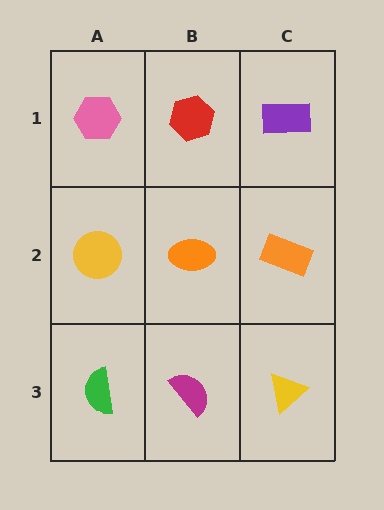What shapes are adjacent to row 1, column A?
A yellow circle (row 2, column A), a red hexagon (row 1, column B).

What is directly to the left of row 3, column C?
A magenta semicircle.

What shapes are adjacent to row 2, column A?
A pink hexagon (row 1, column A), a green semicircle (row 3, column A), an orange ellipse (row 2, column B).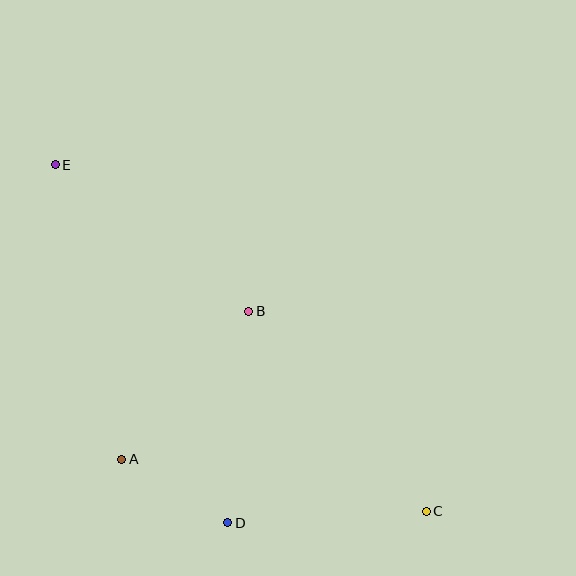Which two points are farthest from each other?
Points C and E are farthest from each other.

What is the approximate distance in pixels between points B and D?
The distance between B and D is approximately 212 pixels.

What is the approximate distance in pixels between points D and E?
The distance between D and E is approximately 397 pixels.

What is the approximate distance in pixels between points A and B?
The distance between A and B is approximately 195 pixels.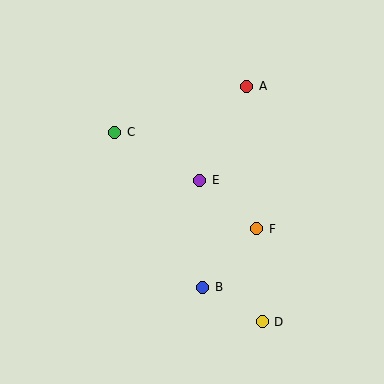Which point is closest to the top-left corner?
Point C is closest to the top-left corner.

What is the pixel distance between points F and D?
The distance between F and D is 93 pixels.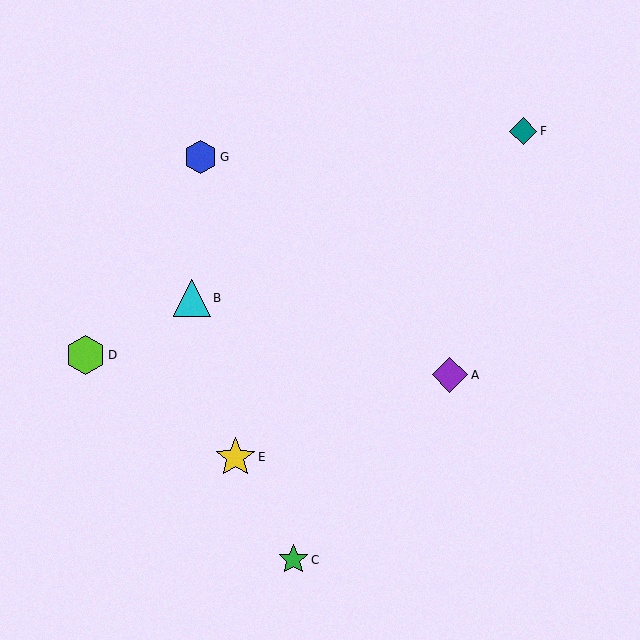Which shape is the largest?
The yellow star (labeled E) is the largest.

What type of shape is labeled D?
Shape D is a lime hexagon.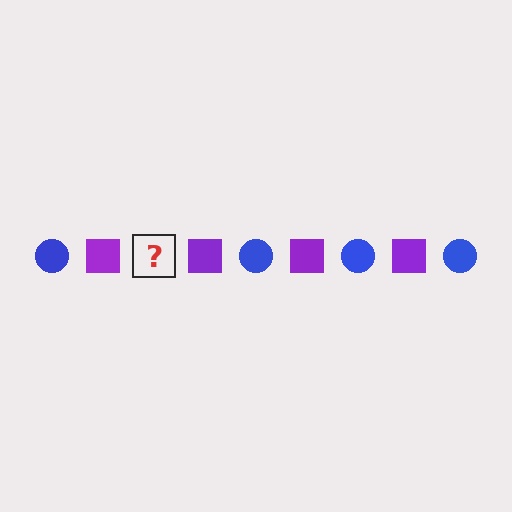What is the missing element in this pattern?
The missing element is a blue circle.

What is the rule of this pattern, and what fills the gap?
The rule is that the pattern alternates between blue circle and purple square. The gap should be filled with a blue circle.